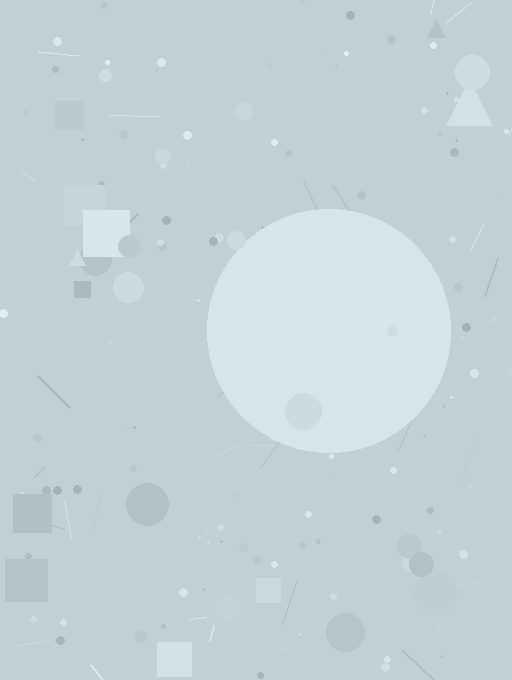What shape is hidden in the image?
A circle is hidden in the image.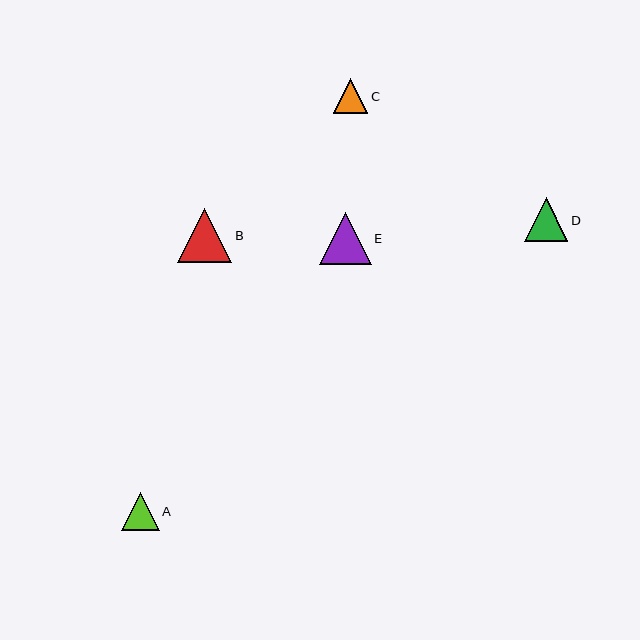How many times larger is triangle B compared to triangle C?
Triangle B is approximately 1.6 times the size of triangle C.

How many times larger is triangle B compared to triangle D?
Triangle B is approximately 1.2 times the size of triangle D.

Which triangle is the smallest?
Triangle C is the smallest with a size of approximately 35 pixels.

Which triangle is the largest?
Triangle B is the largest with a size of approximately 54 pixels.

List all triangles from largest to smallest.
From largest to smallest: B, E, D, A, C.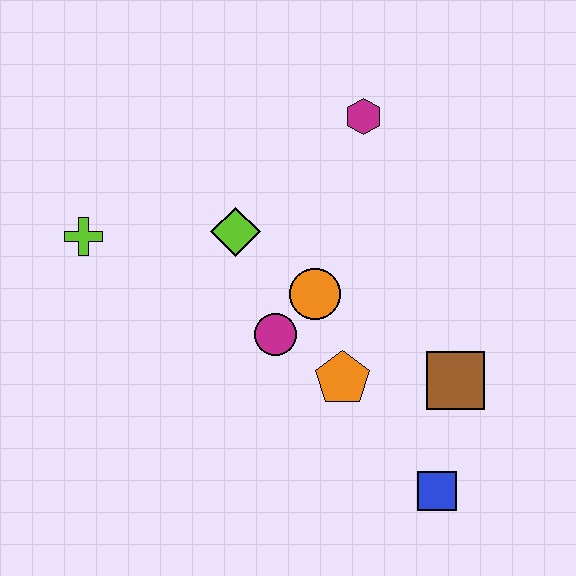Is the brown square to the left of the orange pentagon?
No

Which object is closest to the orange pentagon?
The magenta circle is closest to the orange pentagon.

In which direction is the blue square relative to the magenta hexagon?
The blue square is below the magenta hexagon.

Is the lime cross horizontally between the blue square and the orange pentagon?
No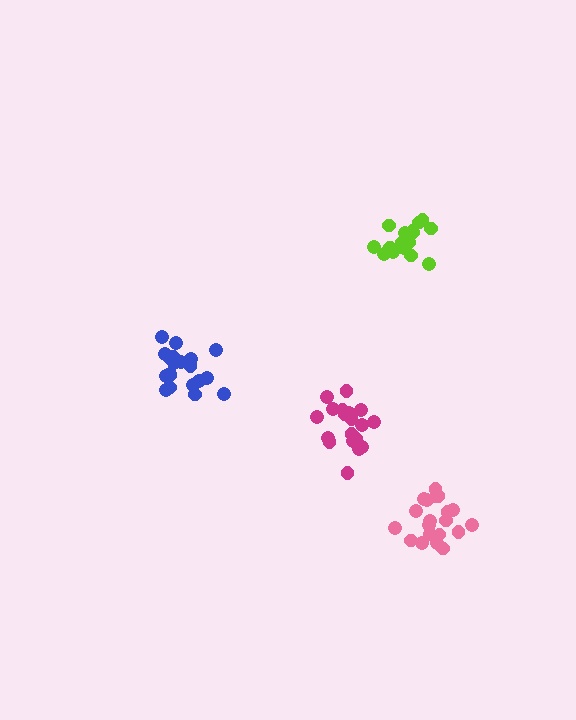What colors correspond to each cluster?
The clusters are colored: blue, pink, lime, magenta.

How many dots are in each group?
Group 1: 21 dots, Group 2: 21 dots, Group 3: 18 dots, Group 4: 20 dots (80 total).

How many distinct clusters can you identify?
There are 4 distinct clusters.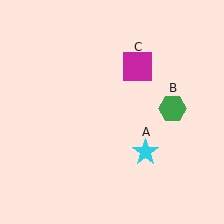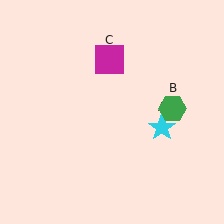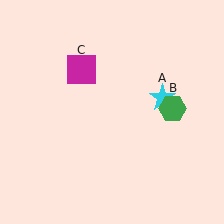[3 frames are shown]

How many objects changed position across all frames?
2 objects changed position: cyan star (object A), magenta square (object C).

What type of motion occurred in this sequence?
The cyan star (object A), magenta square (object C) rotated counterclockwise around the center of the scene.